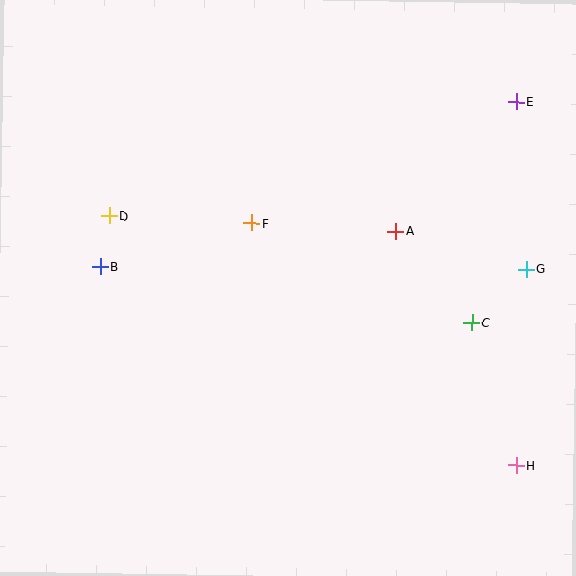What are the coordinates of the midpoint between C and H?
The midpoint between C and H is at (494, 394).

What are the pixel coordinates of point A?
Point A is at (396, 231).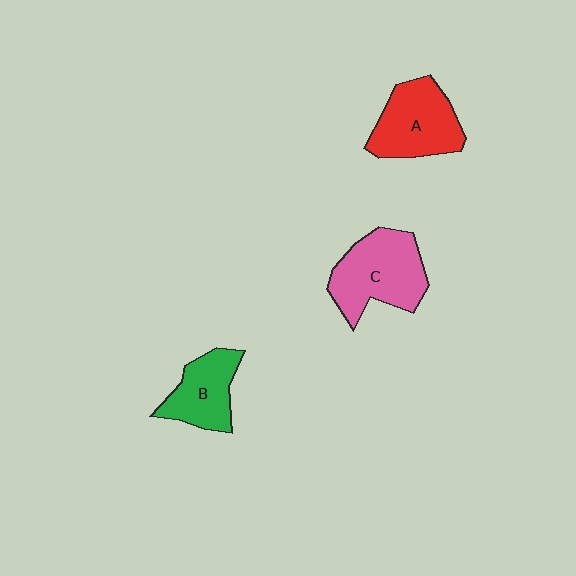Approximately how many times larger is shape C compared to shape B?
Approximately 1.4 times.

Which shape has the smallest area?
Shape B (green).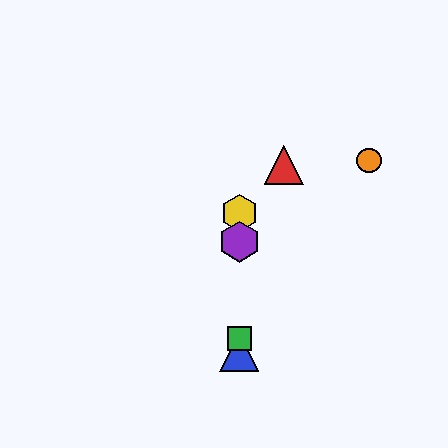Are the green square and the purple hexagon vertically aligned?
Yes, both are at x≈239.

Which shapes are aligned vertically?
The blue triangle, the green square, the yellow hexagon, the purple hexagon are aligned vertically.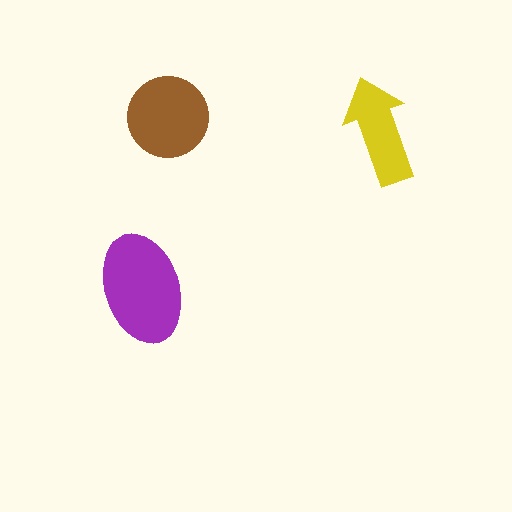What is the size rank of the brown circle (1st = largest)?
2nd.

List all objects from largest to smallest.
The purple ellipse, the brown circle, the yellow arrow.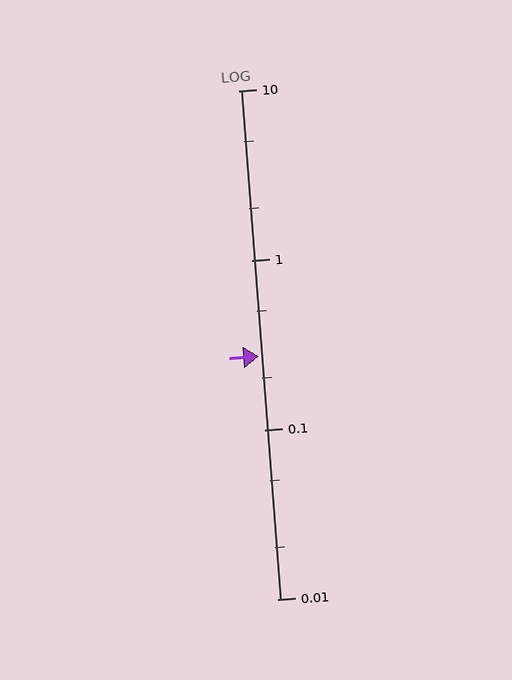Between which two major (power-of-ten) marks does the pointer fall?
The pointer is between 0.1 and 1.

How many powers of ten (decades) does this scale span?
The scale spans 3 decades, from 0.01 to 10.